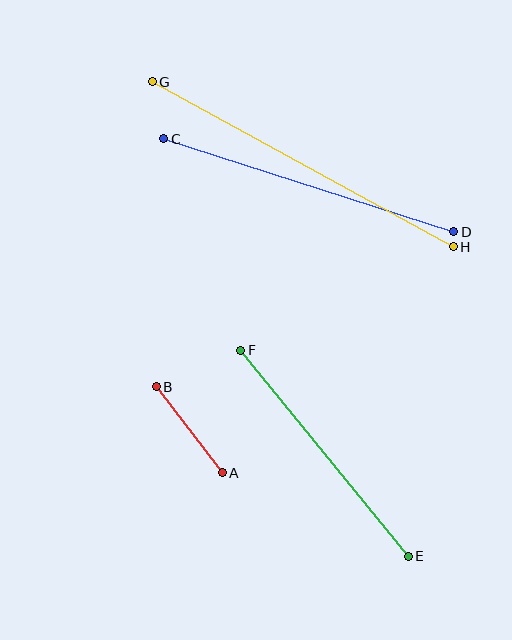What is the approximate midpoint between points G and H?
The midpoint is at approximately (303, 164) pixels.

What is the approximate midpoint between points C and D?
The midpoint is at approximately (309, 185) pixels.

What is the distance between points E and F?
The distance is approximately 266 pixels.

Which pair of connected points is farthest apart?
Points G and H are farthest apart.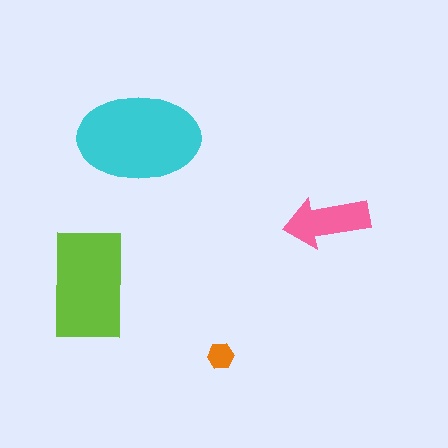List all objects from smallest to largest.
The orange hexagon, the pink arrow, the lime rectangle, the cyan ellipse.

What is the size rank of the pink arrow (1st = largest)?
3rd.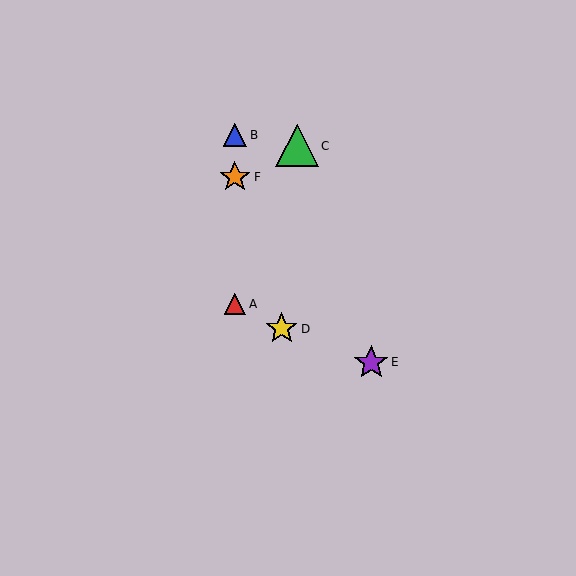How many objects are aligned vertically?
3 objects (A, B, F) are aligned vertically.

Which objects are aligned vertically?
Objects A, B, F are aligned vertically.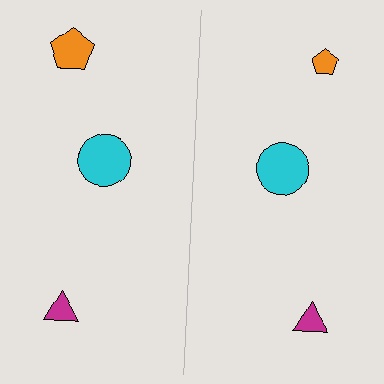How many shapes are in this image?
There are 6 shapes in this image.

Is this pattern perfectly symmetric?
No, the pattern is not perfectly symmetric. The orange pentagon on the right side has a different size than its mirror counterpart.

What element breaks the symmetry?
The orange pentagon on the right side has a different size than its mirror counterpart.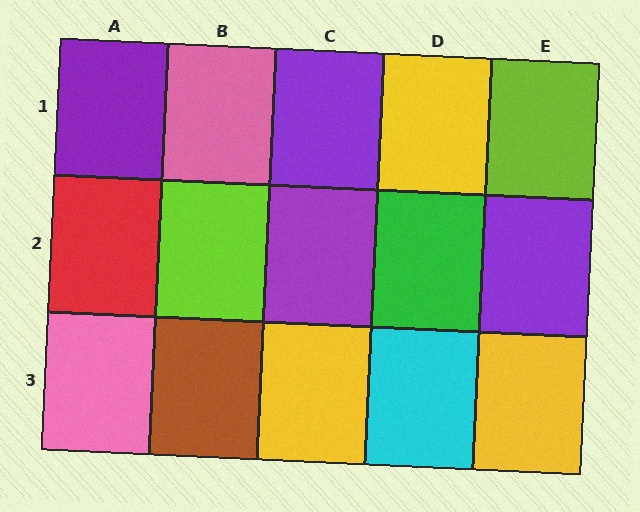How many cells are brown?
1 cell is brown.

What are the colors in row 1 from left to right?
Purple, pink, purple, yellow, lime.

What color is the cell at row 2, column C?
Purple.